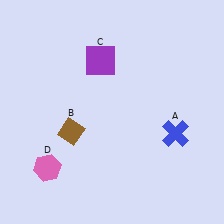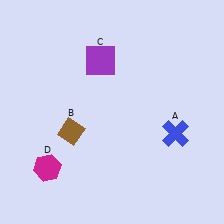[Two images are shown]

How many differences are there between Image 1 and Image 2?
There is 1 difference between the two images.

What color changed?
The hexagon (D) changed from pink in Image 1 to magenta in Image 2.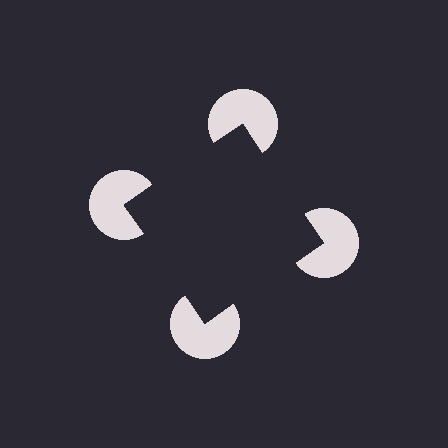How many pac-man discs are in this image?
There are 4 — one at each vertex of the illusory square.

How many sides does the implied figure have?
4 sides.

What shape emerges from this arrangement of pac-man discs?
An illusory square — its edges are inferred from the aligned wedge cuts in the pac-man discs, not physically drawn.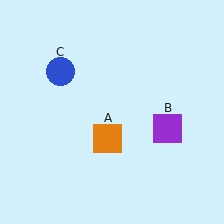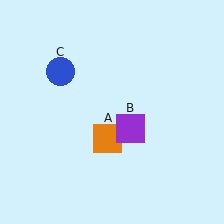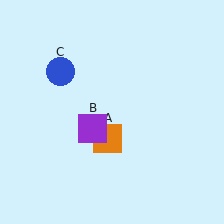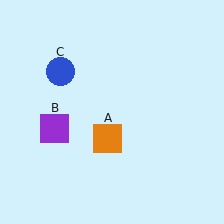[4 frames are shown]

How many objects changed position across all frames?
1 object changed position: purple square (object B).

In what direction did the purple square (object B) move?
The purple square (object B) moved left.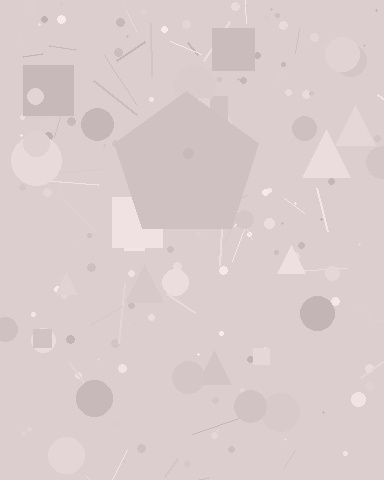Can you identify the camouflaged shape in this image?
The camouflaged shape is a pentagon.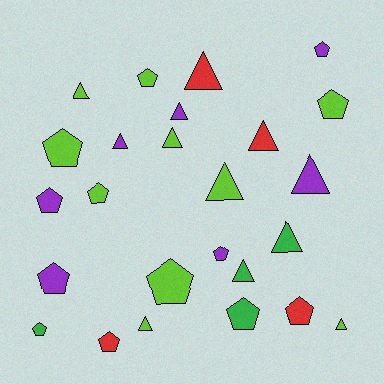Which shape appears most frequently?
Pentagon, with 13 objects.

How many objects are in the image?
There are 25 objects.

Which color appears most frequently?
Lime, with 10 objects.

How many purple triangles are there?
There are 3 purple triangles.